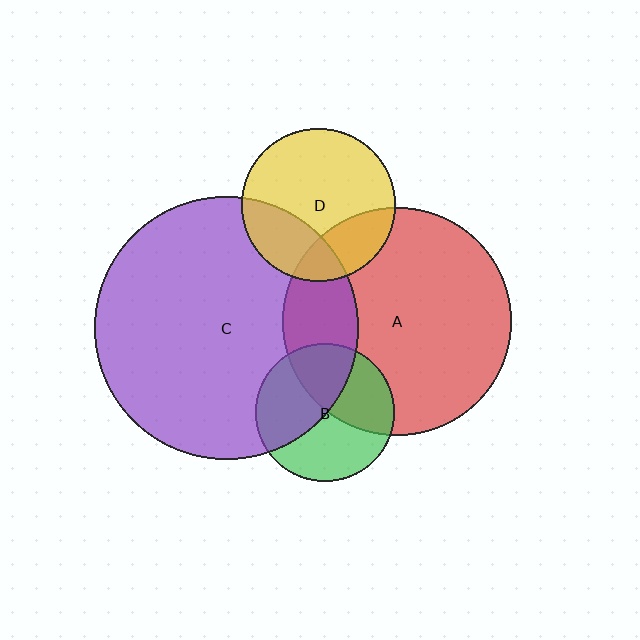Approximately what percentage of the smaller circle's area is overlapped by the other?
Approximately 25%.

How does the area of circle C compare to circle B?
Approximately 3.6 times.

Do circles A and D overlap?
Yes.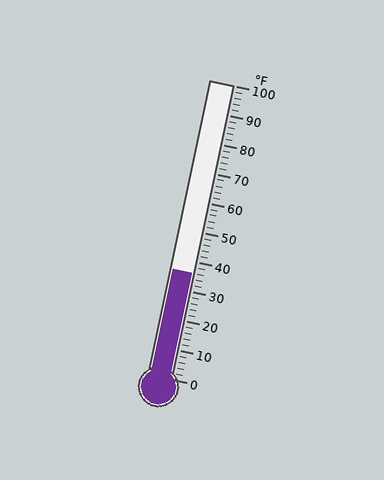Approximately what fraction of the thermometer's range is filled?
The thermometer is filled to approximately 35% of its range.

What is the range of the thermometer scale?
The thermometer scale ranges from 0°F to 100°F.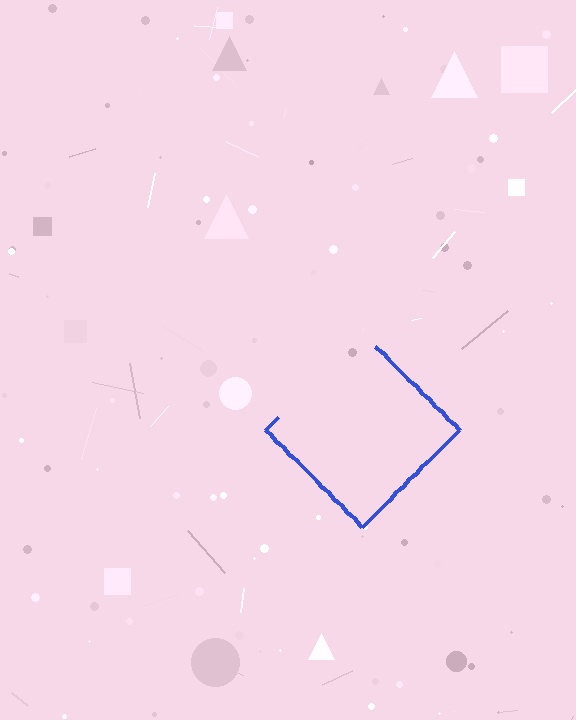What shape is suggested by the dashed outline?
The dashed outline suggests a diamond.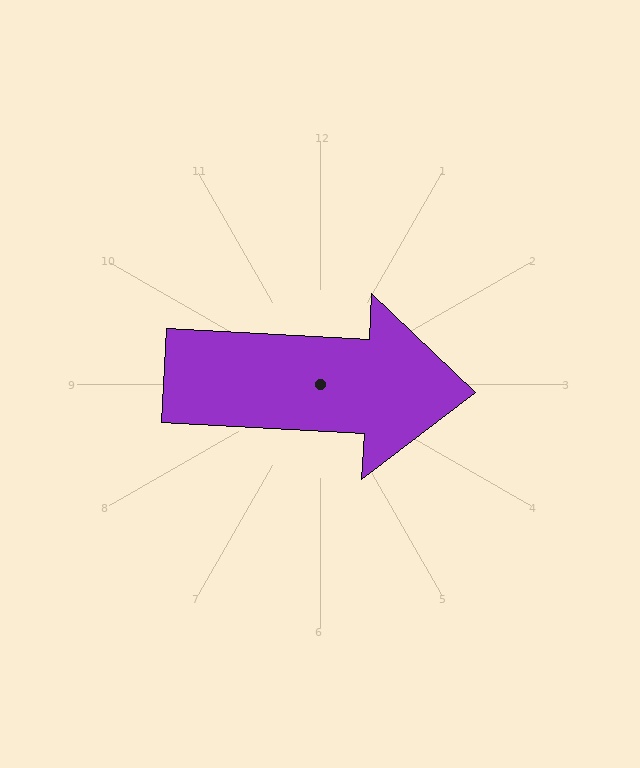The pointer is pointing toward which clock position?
Roughly 3 o'clock.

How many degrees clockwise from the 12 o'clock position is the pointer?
Approximately 93 degrees.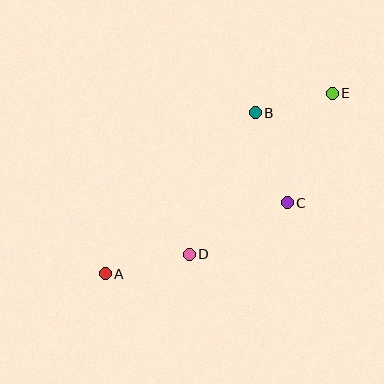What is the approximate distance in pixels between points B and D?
The distance between B and D is approximately 156 pixels.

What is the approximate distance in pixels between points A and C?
The distance between A and C is approximately 195 pixels.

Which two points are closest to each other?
Points B and E are closest to each other.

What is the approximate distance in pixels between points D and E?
The distance between D and E is approximately 215 pixels.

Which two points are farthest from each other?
Points A and E are farthest from each other.